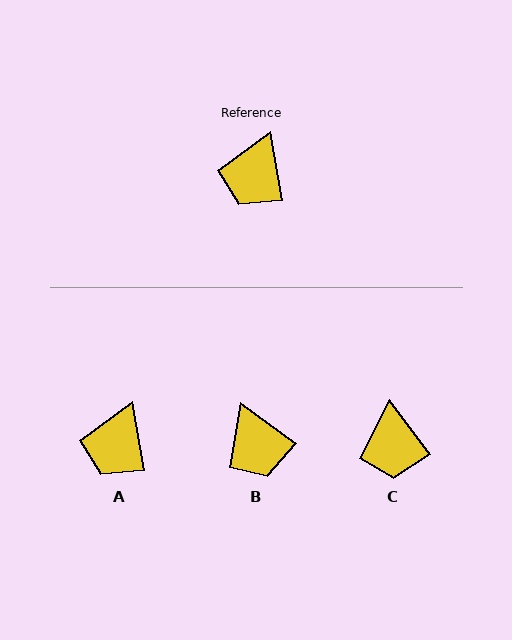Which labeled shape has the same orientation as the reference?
A.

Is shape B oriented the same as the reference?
No, it is off by about 44 degrees.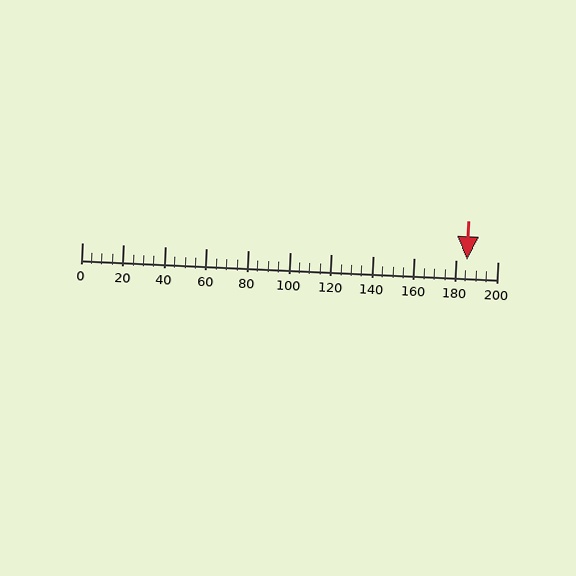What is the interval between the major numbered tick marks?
The major tick marks are spaced 20 units apart.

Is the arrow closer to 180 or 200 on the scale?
The arrow is closer to 180.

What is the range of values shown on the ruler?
The ruler shows values from 0 to 200.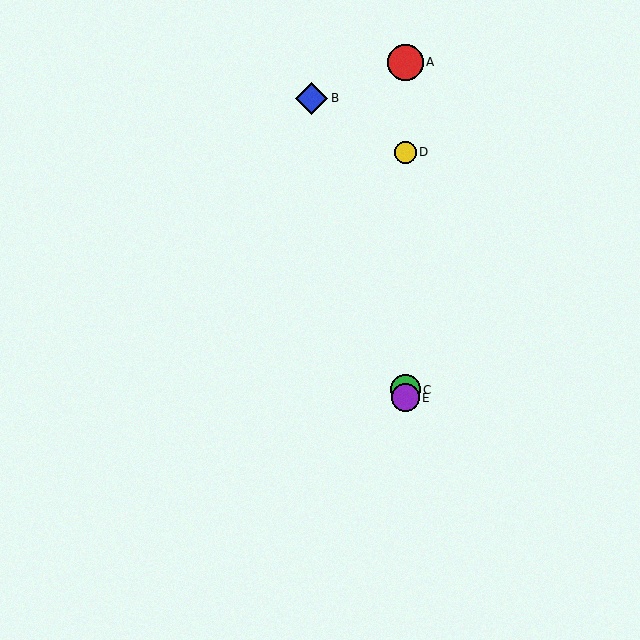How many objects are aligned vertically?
4 objects (A, C, D, E) are aligned vertically.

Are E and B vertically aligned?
No, E is at x≈405 and B is at x≈312.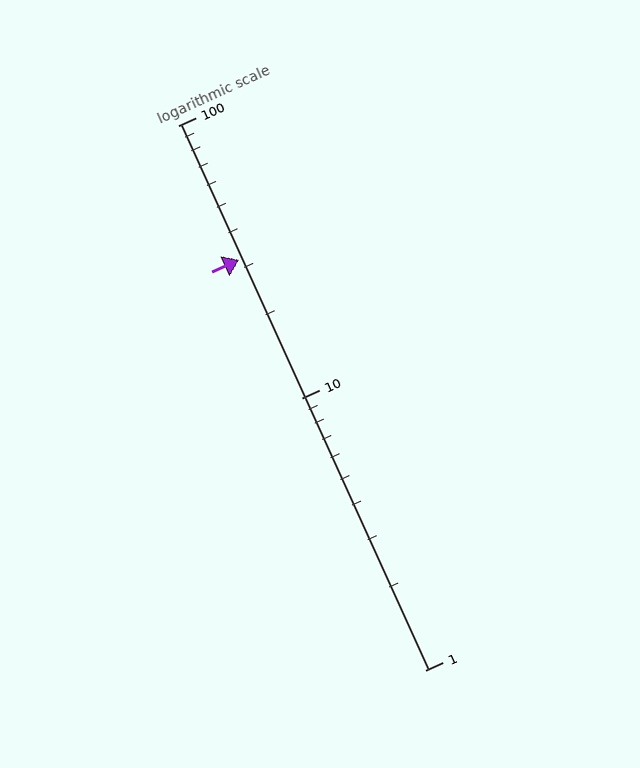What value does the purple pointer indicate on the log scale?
The pointer indicates approximately 32.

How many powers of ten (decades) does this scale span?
The scale spans 2 decades, from 1 to 100.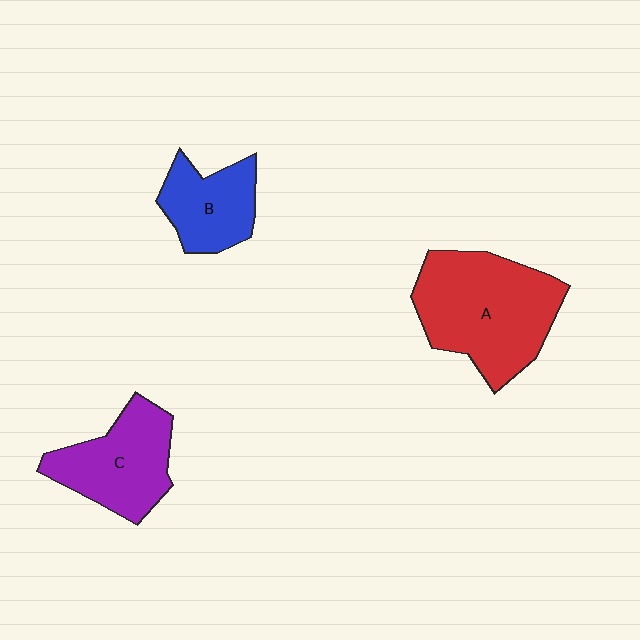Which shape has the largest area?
Shape A (red).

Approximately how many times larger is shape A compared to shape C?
Approximately 1.5 times.